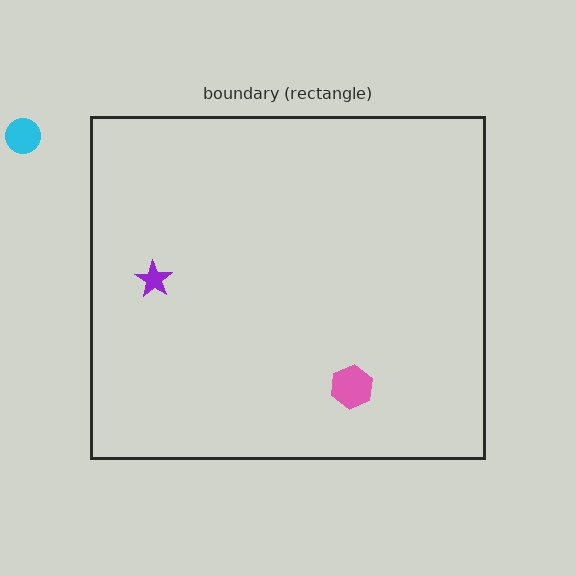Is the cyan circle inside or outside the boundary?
Outside.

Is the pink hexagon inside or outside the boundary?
Inside.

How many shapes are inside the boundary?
2 inside, 1 outside.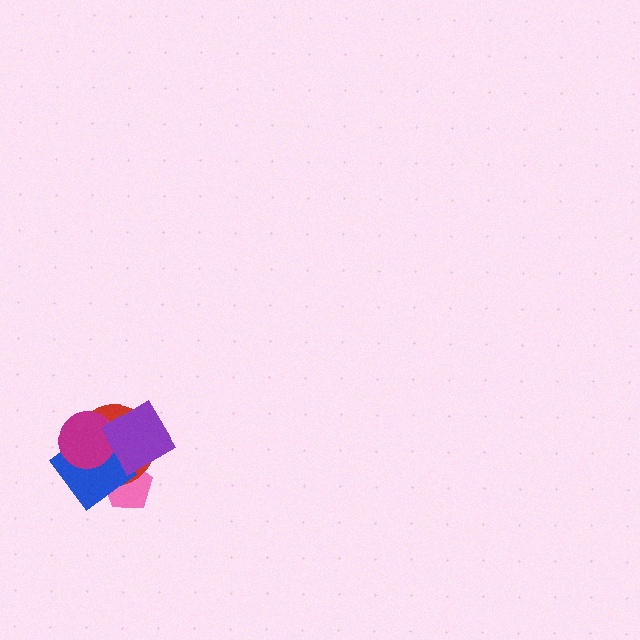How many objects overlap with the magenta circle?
3 objects overlap with the magenta circle.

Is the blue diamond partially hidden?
Yes, it is partially covered by another shape.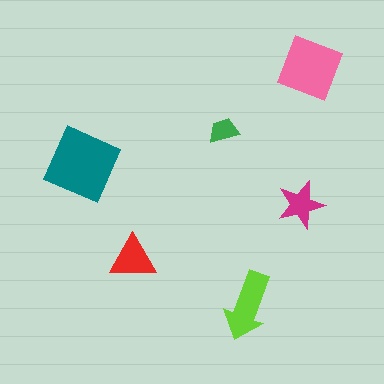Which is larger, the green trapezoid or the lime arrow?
The lime arrow.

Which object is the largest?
The teal square.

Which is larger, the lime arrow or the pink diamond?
The pink diamond.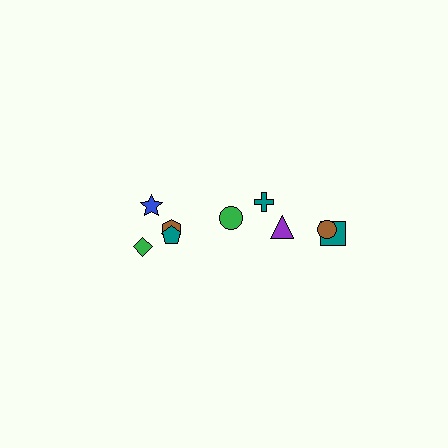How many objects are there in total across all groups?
There are 10 objects.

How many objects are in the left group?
There are 6 objects.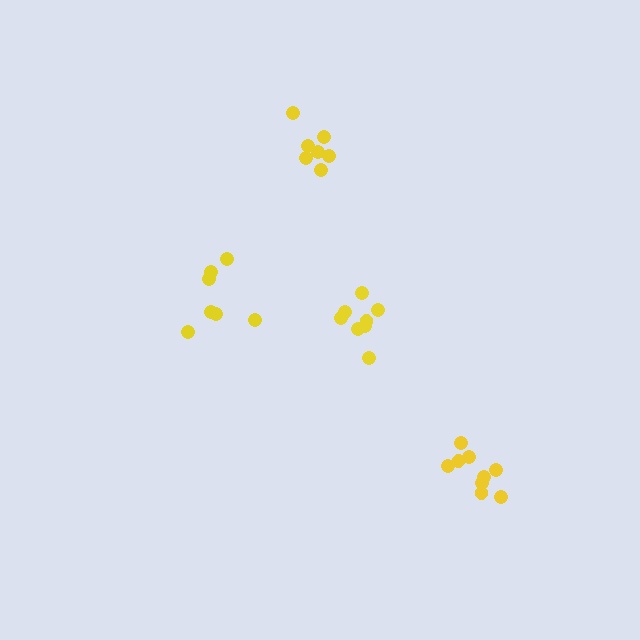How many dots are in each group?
Group 1: 8 dots, Group 2: 9 dots, Group 3: 7 dots, Group 4: 7 dots (31 total).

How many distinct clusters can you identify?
There are 4 distinct clusters.